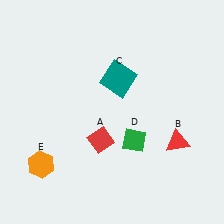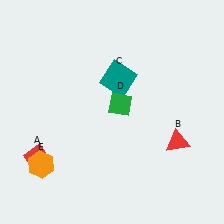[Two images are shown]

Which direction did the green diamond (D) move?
The green diamond (D) moved up.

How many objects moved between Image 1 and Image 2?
2 objects moved between the two images.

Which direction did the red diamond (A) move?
The red diamond (A) moved left.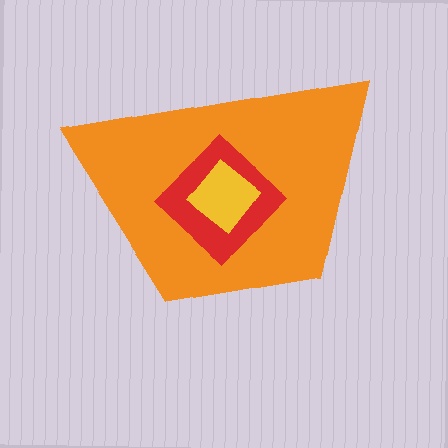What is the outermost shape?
The orange trapezoid.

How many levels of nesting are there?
3.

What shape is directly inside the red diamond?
The yellow diamond.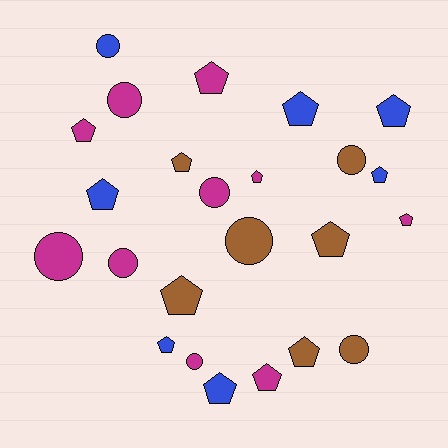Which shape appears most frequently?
Pentagon, with 15 objects.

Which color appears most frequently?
Magenta, with 10 objects.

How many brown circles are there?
There are 3 brown circles.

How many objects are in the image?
There are 24 objects.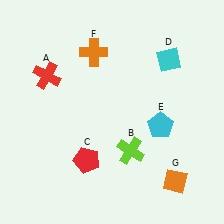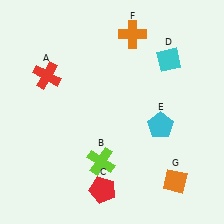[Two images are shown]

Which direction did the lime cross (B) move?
The lime cross (B) moved left.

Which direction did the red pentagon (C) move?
The red pentagon (C) moved down.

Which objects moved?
The objects that moved are: the lime cross (B), the red pentagon (C), the orange cross (F).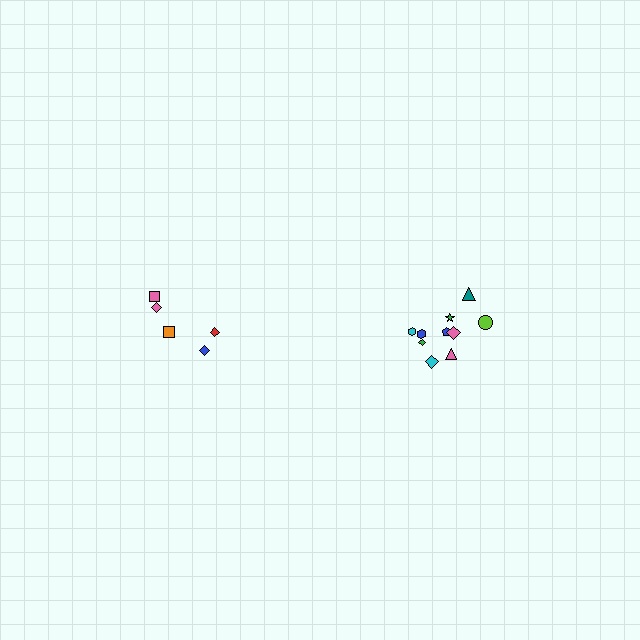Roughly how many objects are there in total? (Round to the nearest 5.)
Roughly 15 objects in total.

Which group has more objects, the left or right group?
The right group.